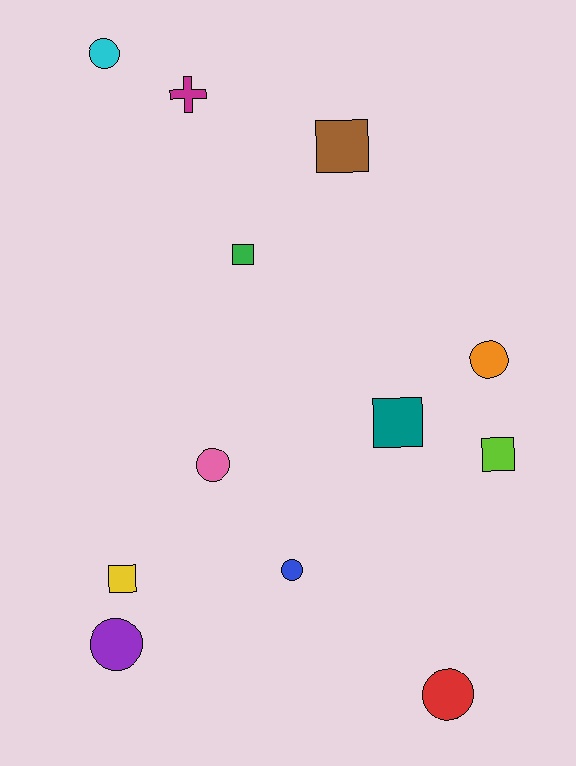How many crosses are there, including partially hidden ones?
There is 1 cross.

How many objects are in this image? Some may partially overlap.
There are 12 objects.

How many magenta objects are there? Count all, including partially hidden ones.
There is 1 magenta object.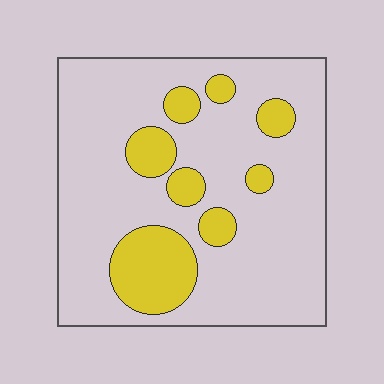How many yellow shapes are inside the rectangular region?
8.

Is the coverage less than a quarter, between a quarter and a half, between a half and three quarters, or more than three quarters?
Less than a quarter.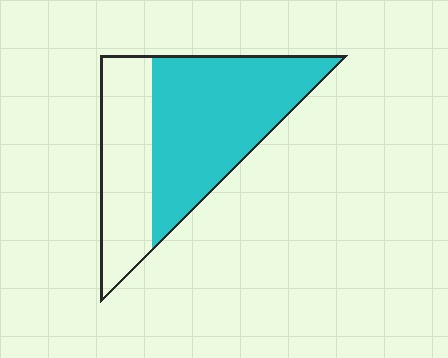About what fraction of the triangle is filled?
About five eighths (5/8).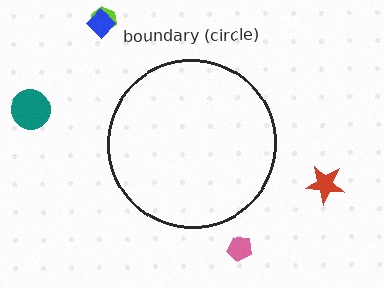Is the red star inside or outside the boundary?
Outside.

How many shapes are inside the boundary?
0 inside, 5 outside.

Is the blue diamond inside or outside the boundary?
Outside.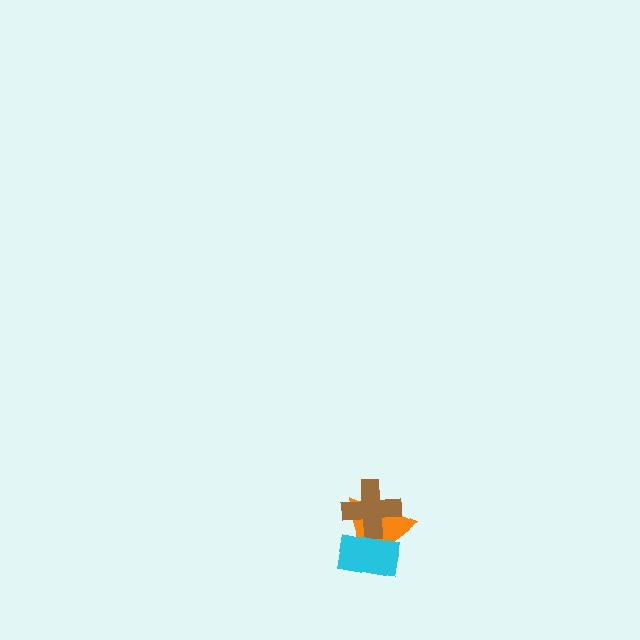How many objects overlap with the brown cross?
2 objects overlap with the brown cross.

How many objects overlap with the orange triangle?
2 objects overlap with the orange triangle.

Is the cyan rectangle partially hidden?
No, no other shape covers it.